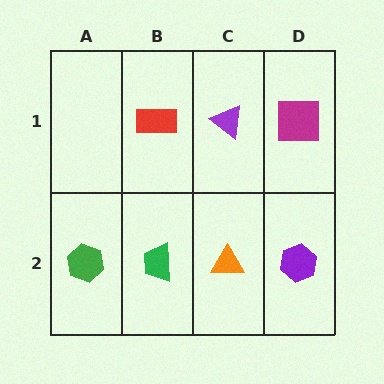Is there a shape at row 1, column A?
No, that cell is empty.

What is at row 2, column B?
A green trapezoid.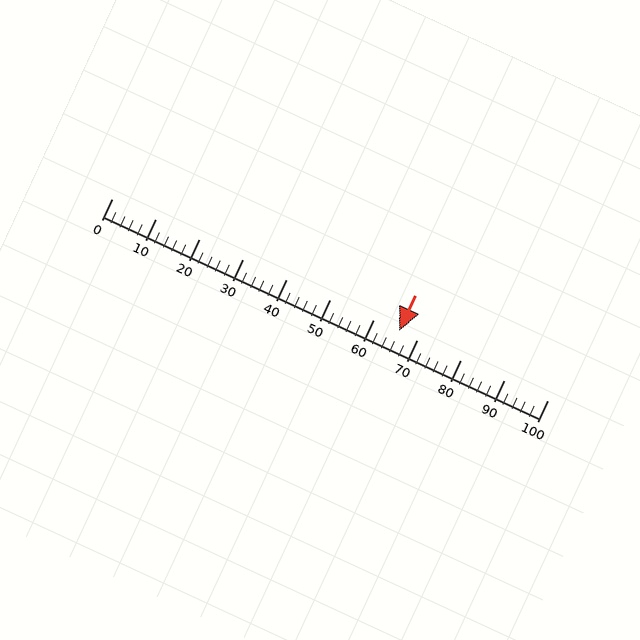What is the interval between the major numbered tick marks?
The major tick marks are spaced 10 units apart.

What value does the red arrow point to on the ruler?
The red arrow points to approximately 66.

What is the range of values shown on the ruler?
The ruler shows values from 0 to 100.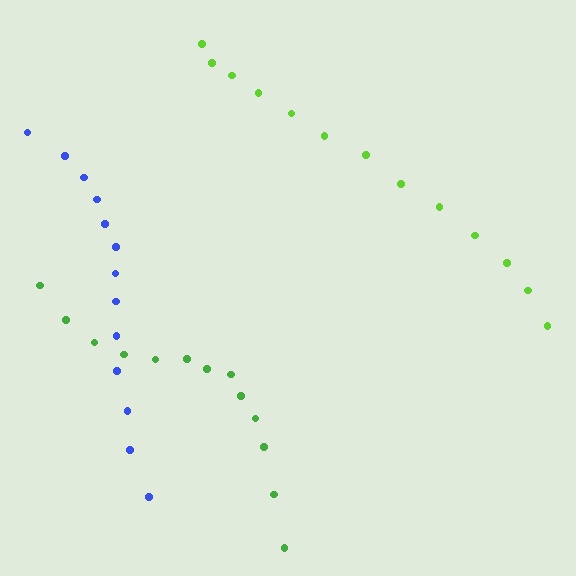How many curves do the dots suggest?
There are 3 distinct paths.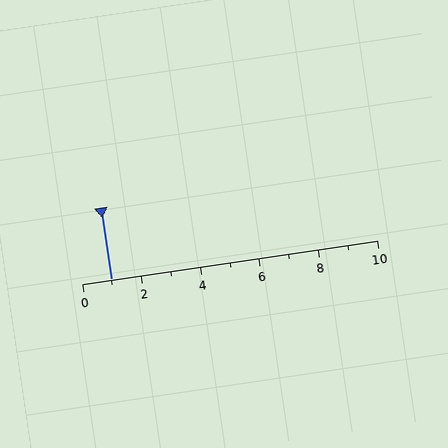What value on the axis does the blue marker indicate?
The marker indicates approximately 1.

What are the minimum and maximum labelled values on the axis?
The axis runs from 0 to 10.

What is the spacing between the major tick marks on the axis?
The major ticks are spaced 2 apart.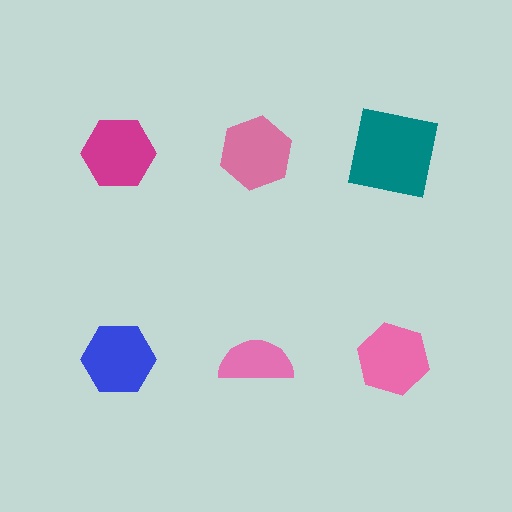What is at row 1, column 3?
A teal square.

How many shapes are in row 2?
3 shapes.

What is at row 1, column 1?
A magenta hexagon.